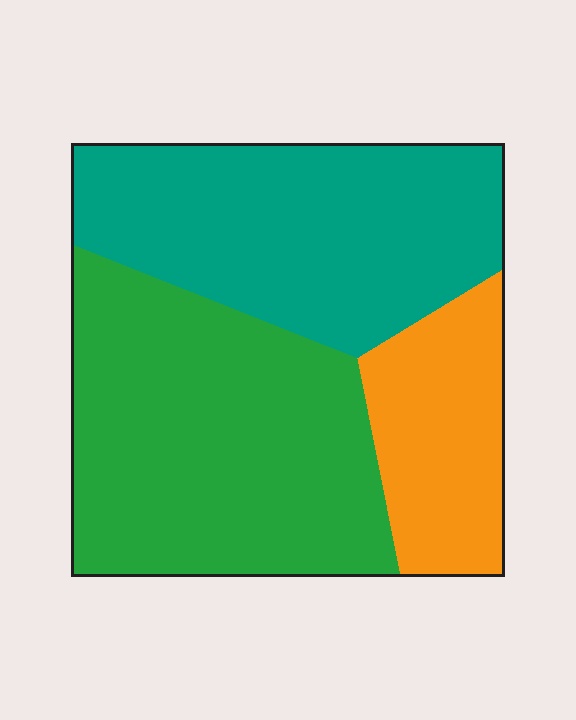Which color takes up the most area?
Green, at roughly 45%.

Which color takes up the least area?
Orange, at roughly 20%.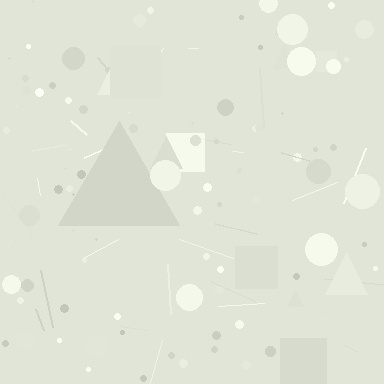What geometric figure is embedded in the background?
A triangle is embedded in the background.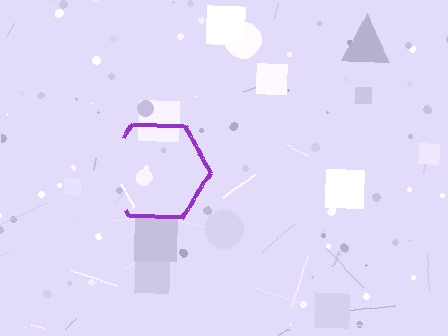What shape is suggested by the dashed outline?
The dashed outline suggests a hexagon.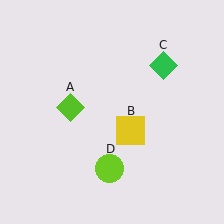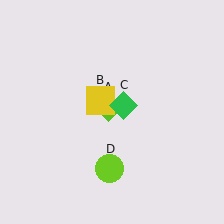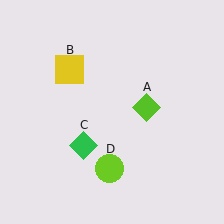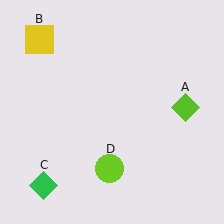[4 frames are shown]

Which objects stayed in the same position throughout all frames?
Lime circle (object D) remained stationary.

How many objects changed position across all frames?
3 objects changed position: lime diamond (object A), yellow square (object B), green diamond (object C).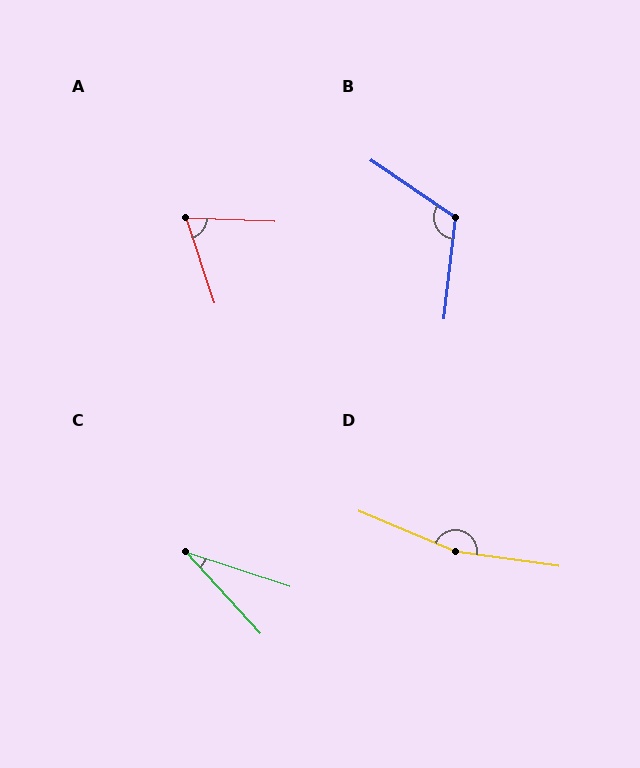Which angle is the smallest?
C, at approximately 29 degrees.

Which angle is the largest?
D, at approximately 165 degrees.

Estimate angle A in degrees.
Approximately 69 degrees.